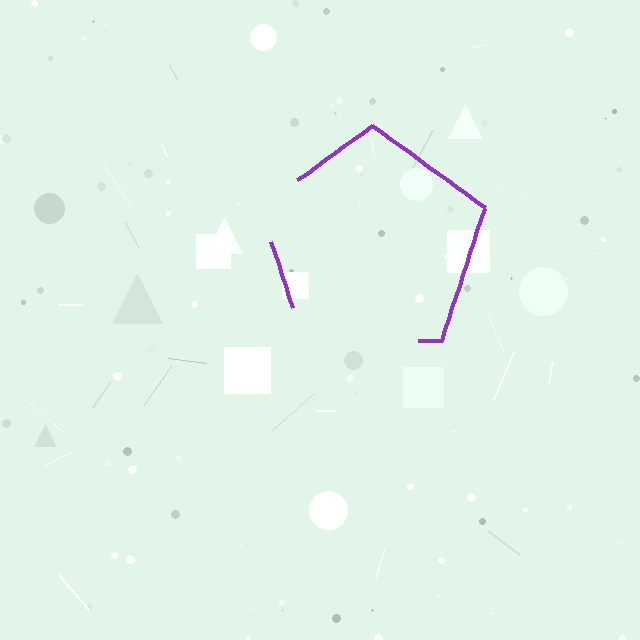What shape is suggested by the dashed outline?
The dashed outline suggests a pentagon.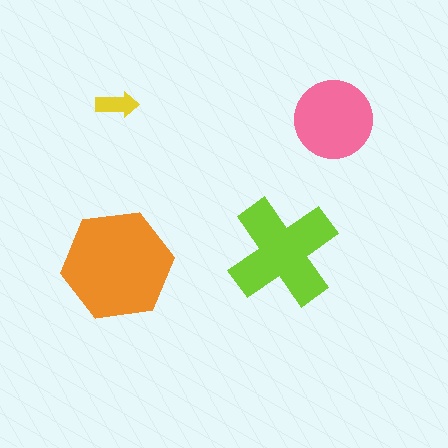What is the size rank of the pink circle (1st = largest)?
3rd.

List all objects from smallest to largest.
The yellow arrow, the pink circle, the lime cross, the orange hexagon.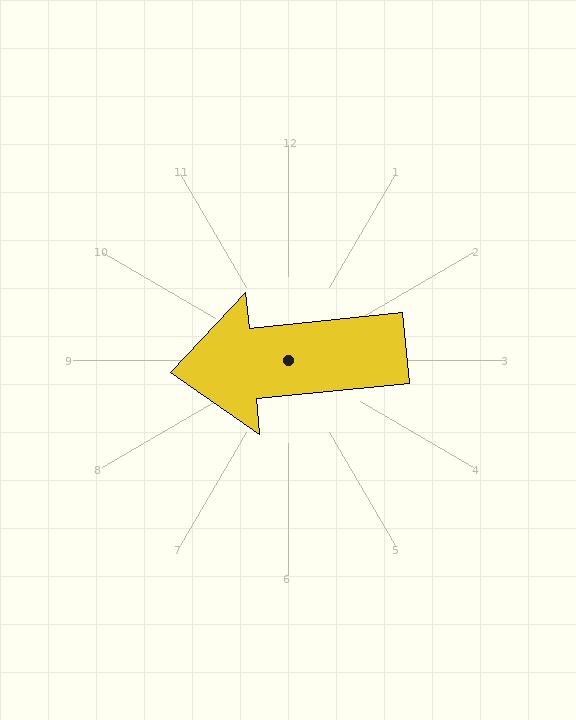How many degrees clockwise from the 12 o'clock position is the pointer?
Approximately 264 degrees.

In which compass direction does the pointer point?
West.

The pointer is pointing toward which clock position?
Roughly 9 o'clock.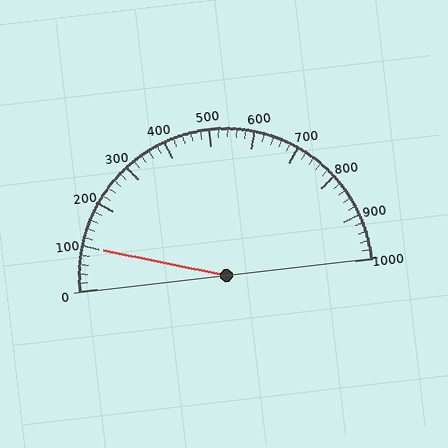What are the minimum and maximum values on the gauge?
The gauge ranges from 0 to 1000.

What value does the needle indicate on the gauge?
The needle indicates approximately 100.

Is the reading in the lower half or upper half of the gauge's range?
The reading is in the lower half of the range (0 to 1000).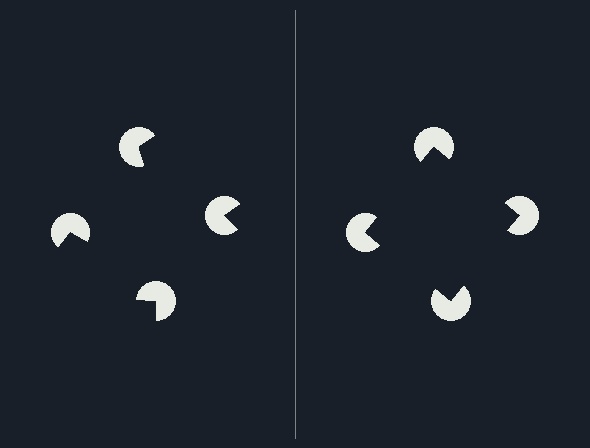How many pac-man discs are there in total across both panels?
8 — 4 on each side.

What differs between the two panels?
The pac-man discs are positioned identically on both sides; only the wedge orientations differ. On the right they align to a square; on the left they are misaligned.